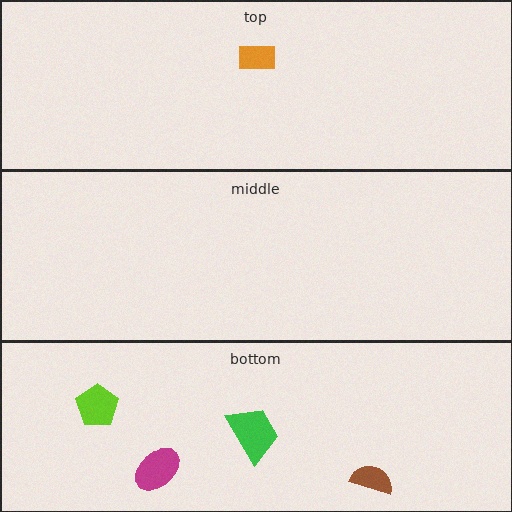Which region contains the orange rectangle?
The top region.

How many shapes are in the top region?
1.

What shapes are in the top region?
The orange rectangle.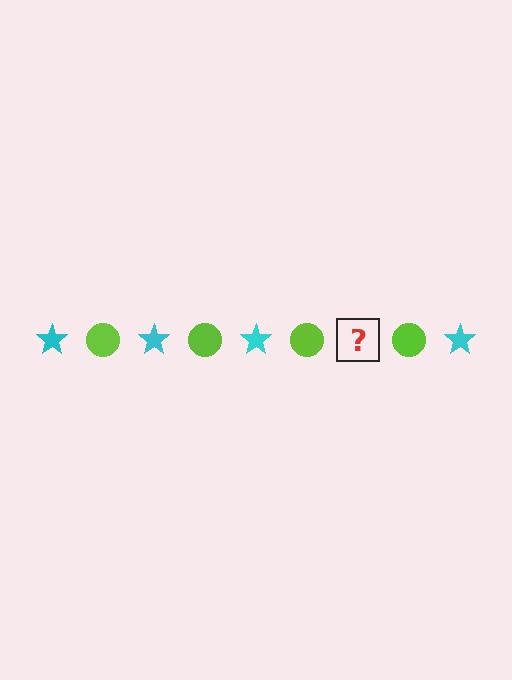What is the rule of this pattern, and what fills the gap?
The rule is that the pattern alternates between cyan star and lime circle. The gap should be filled with a cyan star.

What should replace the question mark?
The question mark should be replaced with a cyan star.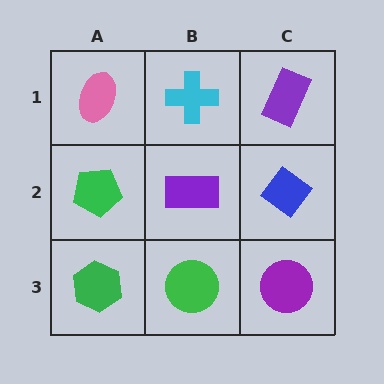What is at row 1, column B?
A cyan cross.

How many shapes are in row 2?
3 shapes.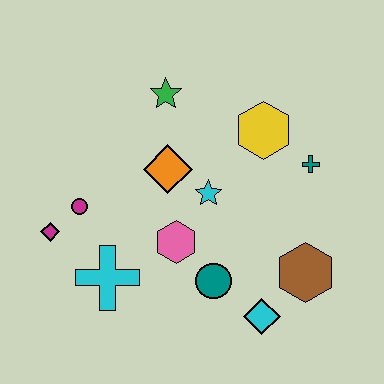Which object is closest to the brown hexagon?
The cyan diamond is closest to the brown hexagon.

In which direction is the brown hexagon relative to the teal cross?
The brown hexagon is below the teal cross.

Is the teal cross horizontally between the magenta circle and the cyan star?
No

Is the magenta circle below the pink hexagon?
No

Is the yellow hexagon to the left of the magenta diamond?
No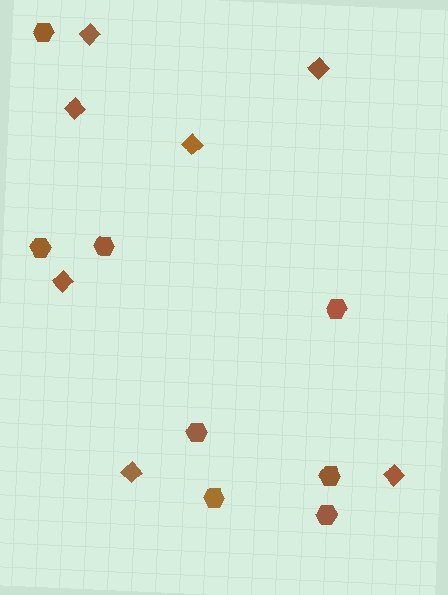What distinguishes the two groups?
There are 2 groups: one group of diamonds (7) and one group of hexagons (8).